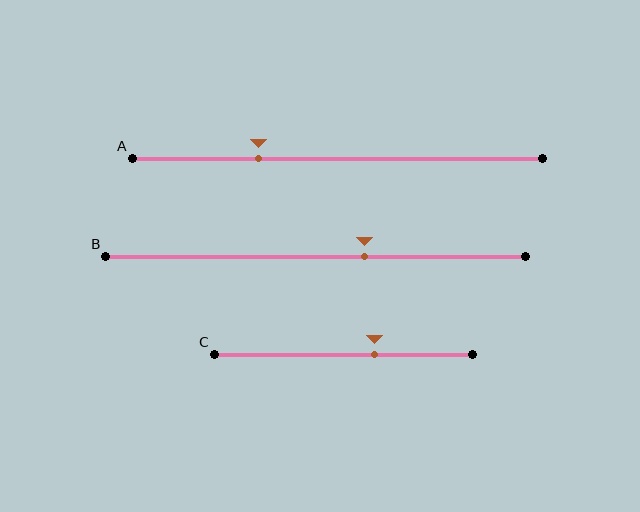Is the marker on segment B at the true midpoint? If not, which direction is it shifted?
No, the marker on segment B is shifted to the right by about 12% of the segment length.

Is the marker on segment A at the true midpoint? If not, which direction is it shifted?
No, the marker on segment A is shifted to the left by about 19% of the segment length.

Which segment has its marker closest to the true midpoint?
Segment B has its marker closest to the true midpoint.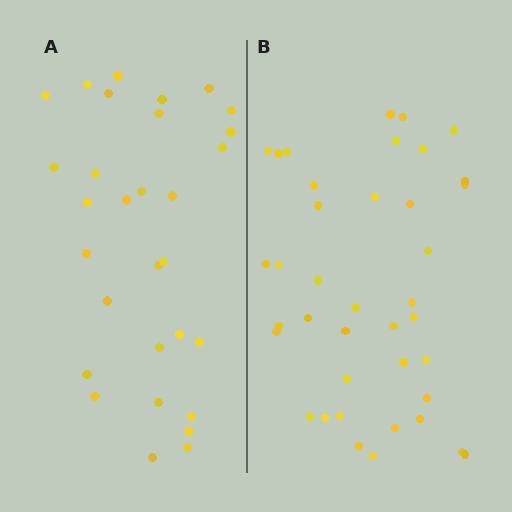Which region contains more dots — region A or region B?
Region B (the right region) has more dots.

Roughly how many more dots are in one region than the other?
Region B has roughly 8 or so more dots than region A.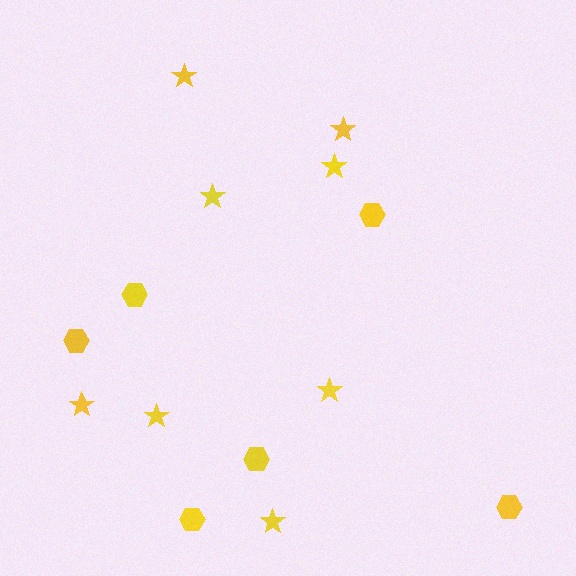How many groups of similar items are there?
There are 2 groups: one group of stars (8) and one group of hexagons (6).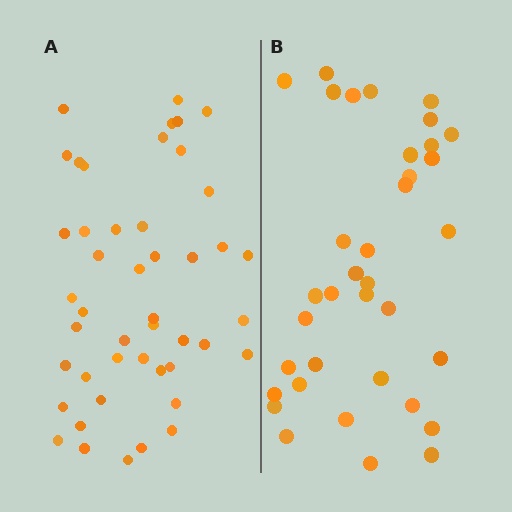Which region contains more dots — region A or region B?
Region A (the left region) has more dots.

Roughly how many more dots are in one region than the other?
Region A has roughly 10 or so more dots than region B.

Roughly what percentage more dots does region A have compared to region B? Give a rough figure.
About 30% more.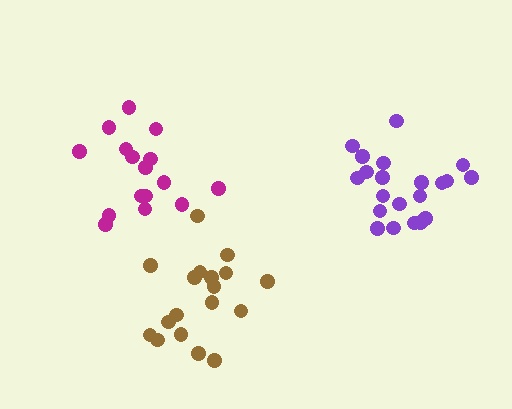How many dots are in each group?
Group 1: 21 dots, Group 2: 16 dots, Group 3: 18 dots (55 total).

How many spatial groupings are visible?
There are 3 spatial groupings.